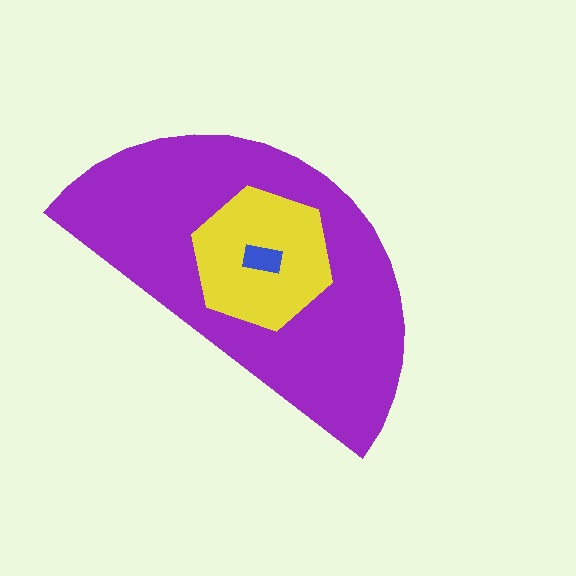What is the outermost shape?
The purple semicircle.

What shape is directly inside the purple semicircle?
The yellow hexagon.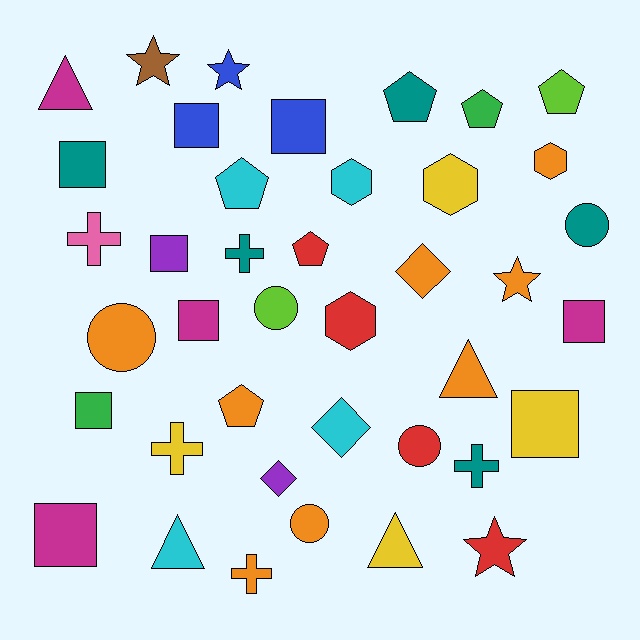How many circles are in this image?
There are 5 circles.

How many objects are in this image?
There are 40 objects.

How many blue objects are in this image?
There are 3 blue objects.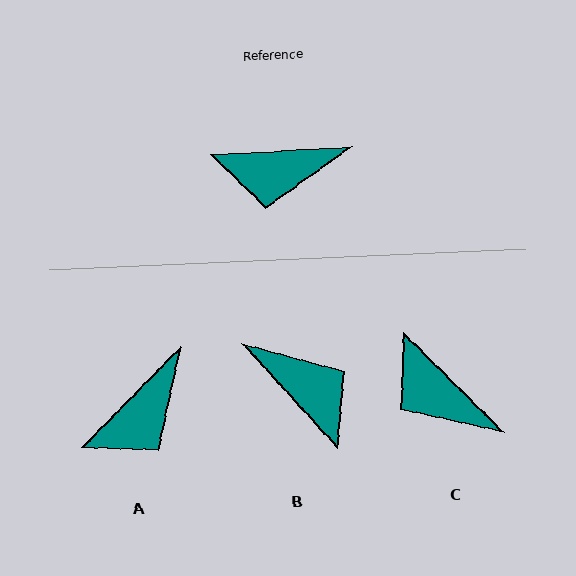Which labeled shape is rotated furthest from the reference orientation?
B, about 129 degrees away.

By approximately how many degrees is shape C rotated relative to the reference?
Approximately 48 degrees clockwise.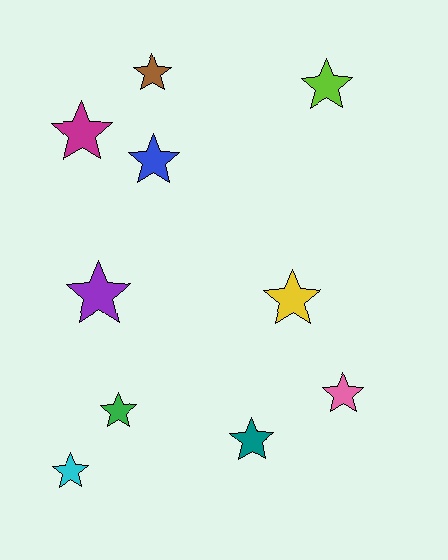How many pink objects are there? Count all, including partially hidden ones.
There is 1 pink object.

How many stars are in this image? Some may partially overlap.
There are 10 stars.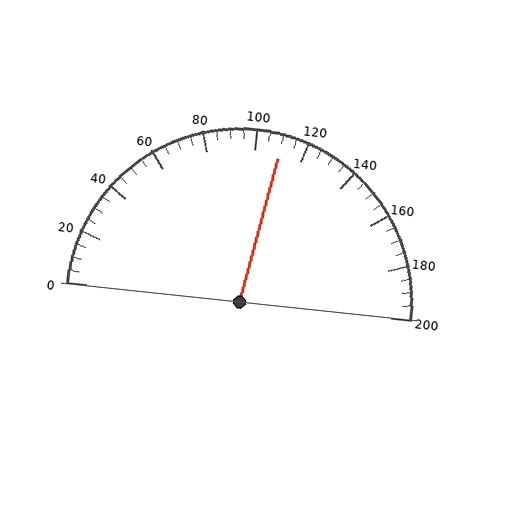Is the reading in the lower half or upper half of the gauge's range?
The reading is in the upper half of the range (0 to 200).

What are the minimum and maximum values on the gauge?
The gauge ranges from 0 to 200.